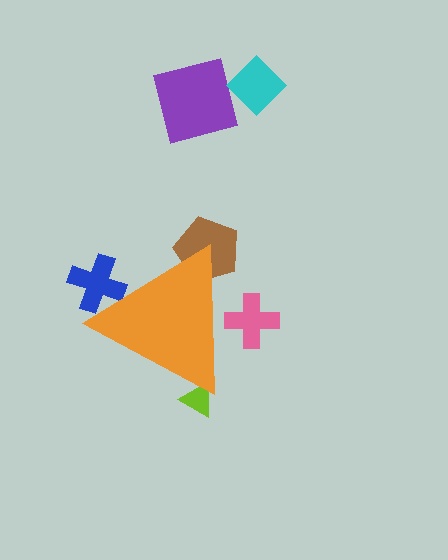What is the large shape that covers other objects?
An orange triangle.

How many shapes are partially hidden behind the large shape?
4 shapes are partially hidden.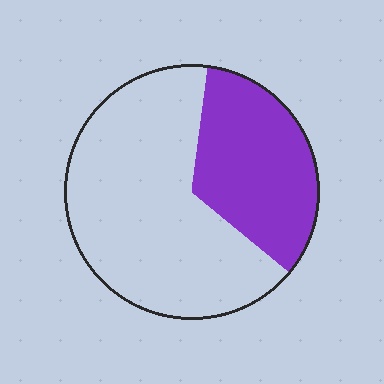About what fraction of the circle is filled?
About one third (1/3).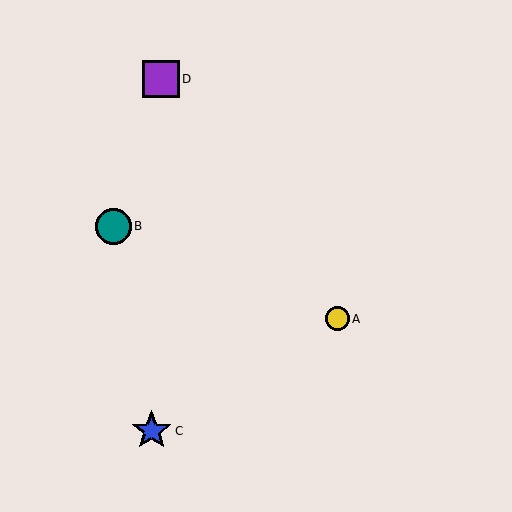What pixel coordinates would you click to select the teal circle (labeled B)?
Click at (113, 226) to select the teal circle B.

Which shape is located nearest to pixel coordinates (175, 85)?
The purple square (labeled D) at (161, 79) is nearest to that location.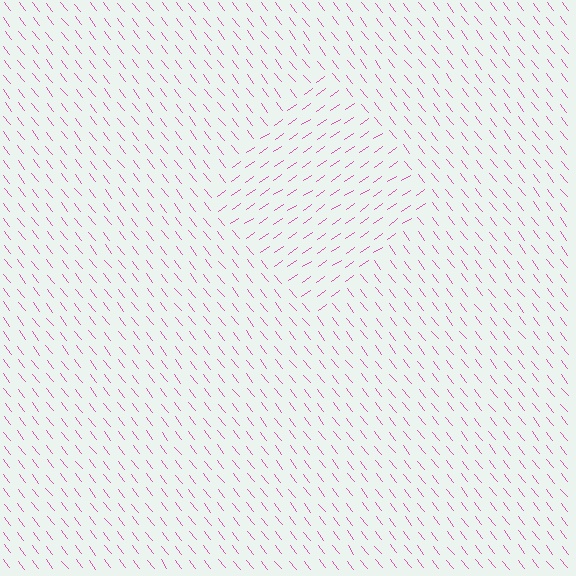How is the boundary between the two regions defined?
The boundary is defined purely by a change in line orientation (approximately 87 degrees difference). All lines are the same color and thickness.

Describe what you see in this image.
The image is filled with small pink line segments. A diamond region in the image has lines oriented differently from the surrounding lines, creating a visible texture boundary.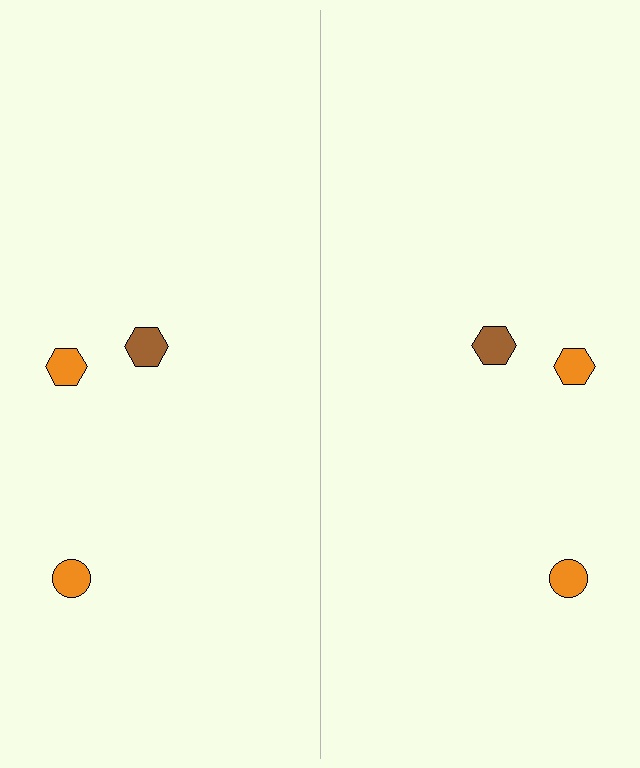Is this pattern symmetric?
Yes, this pattern has bilateral (reflection) symmetry.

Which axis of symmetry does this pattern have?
The pattern has a vertical axis of symmetry running through the center of the image.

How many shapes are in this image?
There are 6 shapes in this image.